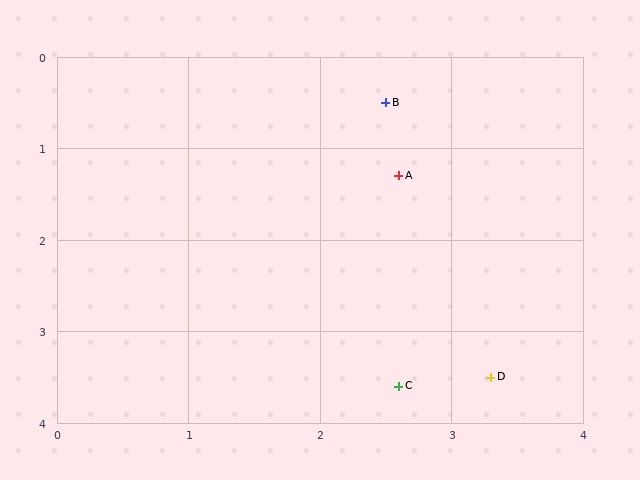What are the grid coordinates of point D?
Point D is at approximately (3.3, 3.5).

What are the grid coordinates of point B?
Point B is at approximately (2.5, 0.5).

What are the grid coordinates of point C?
Point C is at approximately (2.6, 3.6).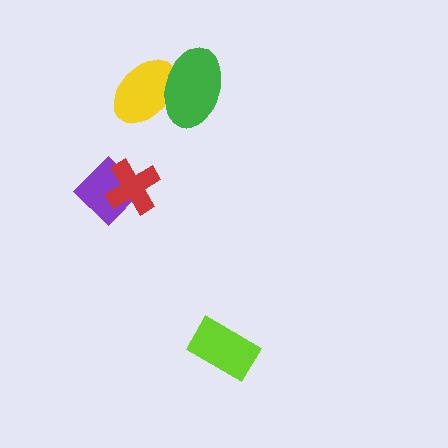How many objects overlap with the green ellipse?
1 object overlaps with the green ellipse.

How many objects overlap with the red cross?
1 object overlaps with the red cross.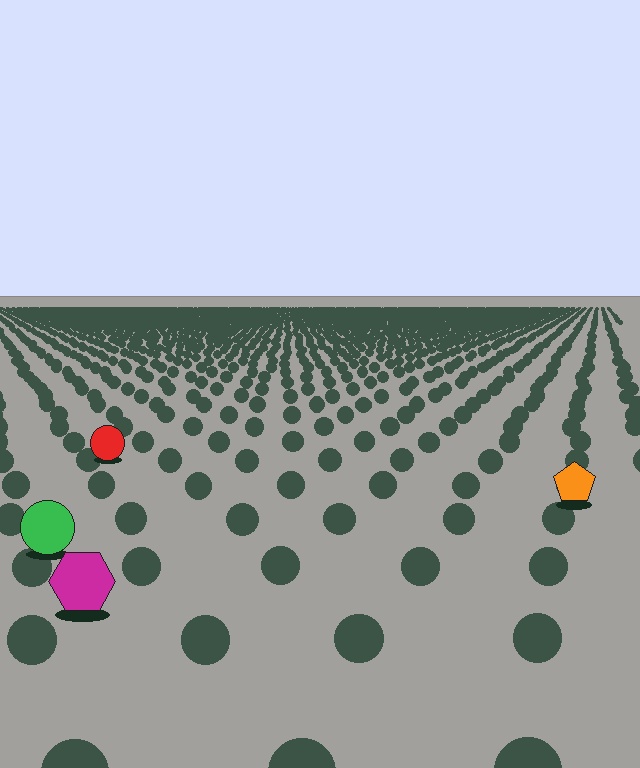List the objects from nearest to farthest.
From nearest to farthest: the magenta hexagon, the green circle, the orange pentagon, the red circle.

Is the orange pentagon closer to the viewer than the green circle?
No. The green circle is closer — you can tell from the texture gradient: the ground texture is coarser near it.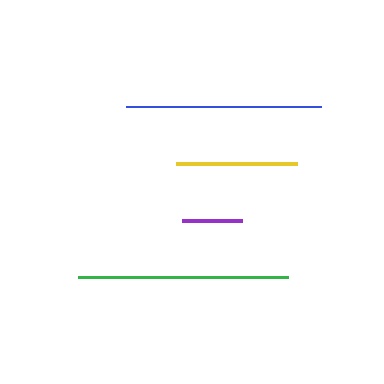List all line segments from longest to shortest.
From longest to shortest: green, blue, yellow, purple.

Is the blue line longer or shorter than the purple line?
The blue line is longer than the purple line.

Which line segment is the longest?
The green line is the longest at approximately 210 pixels.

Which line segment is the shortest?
The purple line is the shortest at approximately 61 pixels.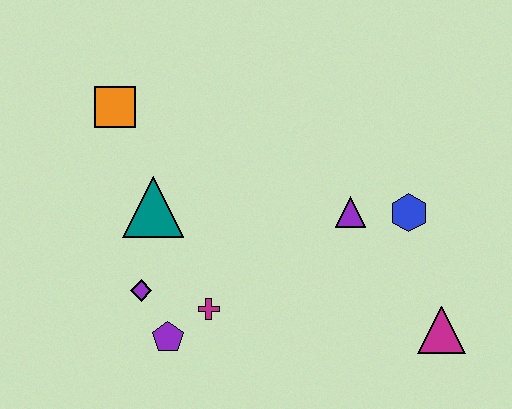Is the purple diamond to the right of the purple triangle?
No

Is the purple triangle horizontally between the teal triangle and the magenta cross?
No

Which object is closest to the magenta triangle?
The blue hexagon is closest to the magenta triangle.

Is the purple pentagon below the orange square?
Yes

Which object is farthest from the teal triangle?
The magenta triangle is farthest from the teal triangle.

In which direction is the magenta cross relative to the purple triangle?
The magenta cross is to the left of the purple triangle.